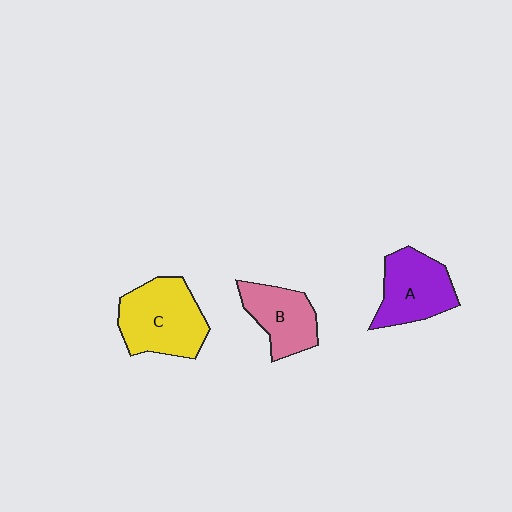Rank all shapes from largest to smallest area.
From largest to smallest: C (yellow), A (purple), B (pink).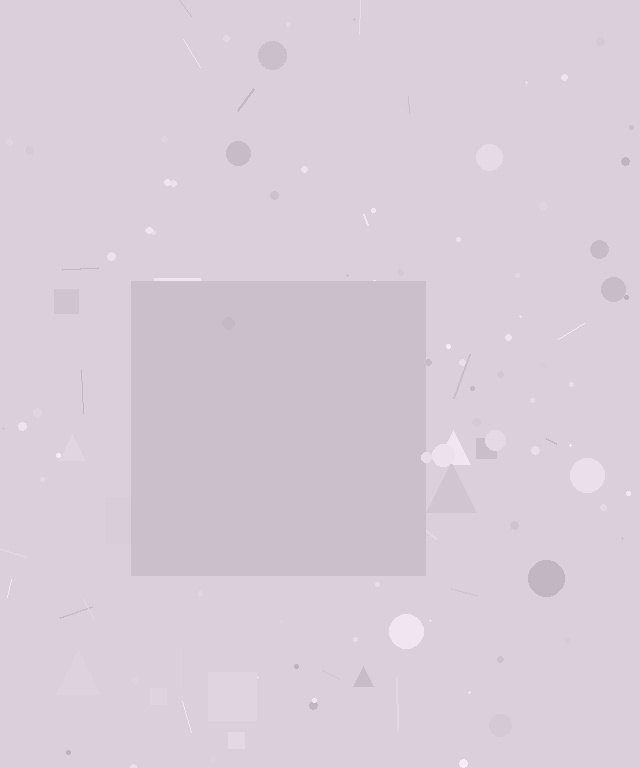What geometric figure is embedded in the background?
A square is embedded in the background.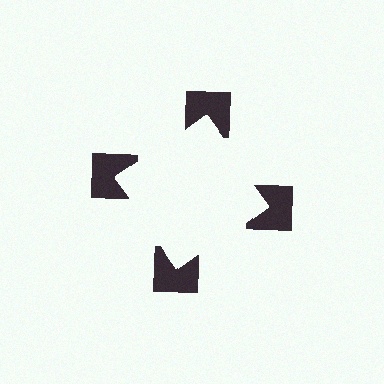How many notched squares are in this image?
There are 4 — one at each vertex of the illusory square.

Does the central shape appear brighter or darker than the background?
It typically appears slightly brighter than the background, even though no actual brightness change is drawn.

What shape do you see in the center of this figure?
An illusory square — its edges are inferred from the aligned wedge cuts in the notched squares, not physically drawn.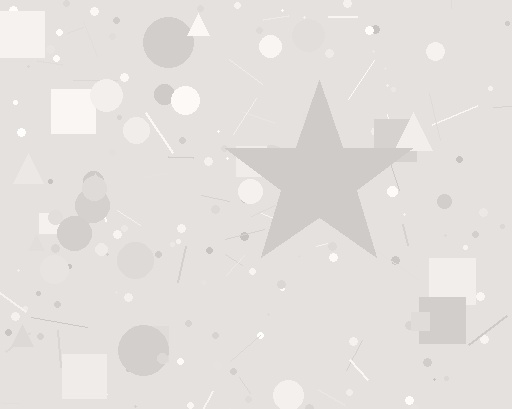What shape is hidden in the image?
A star is hidden in the image.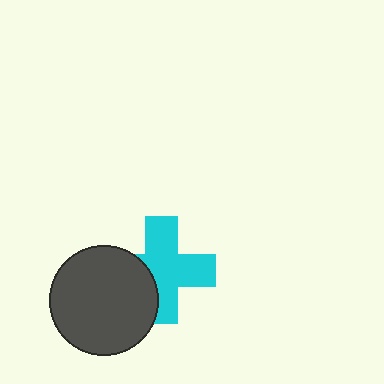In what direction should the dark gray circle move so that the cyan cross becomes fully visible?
The dark gray circle should move left. That is the shortest direction to clear the overlap and leave the cyan cross fully visible.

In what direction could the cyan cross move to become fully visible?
The cyan cross could move right. That would shift it out from behind the dark gray circle entirely.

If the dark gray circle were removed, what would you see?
You would see the complete cyan cross.